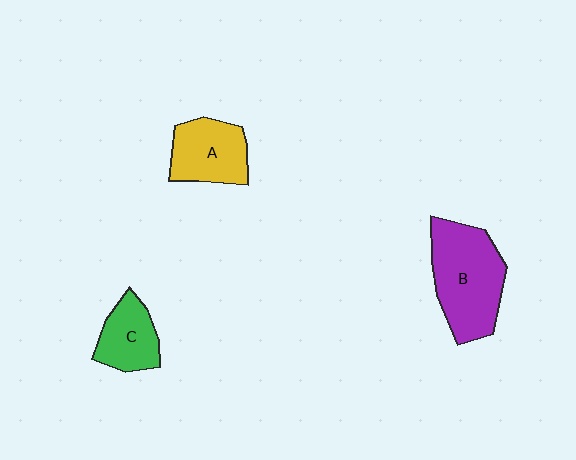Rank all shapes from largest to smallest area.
From largest to smallest: B (purple), A (yellow), C (green).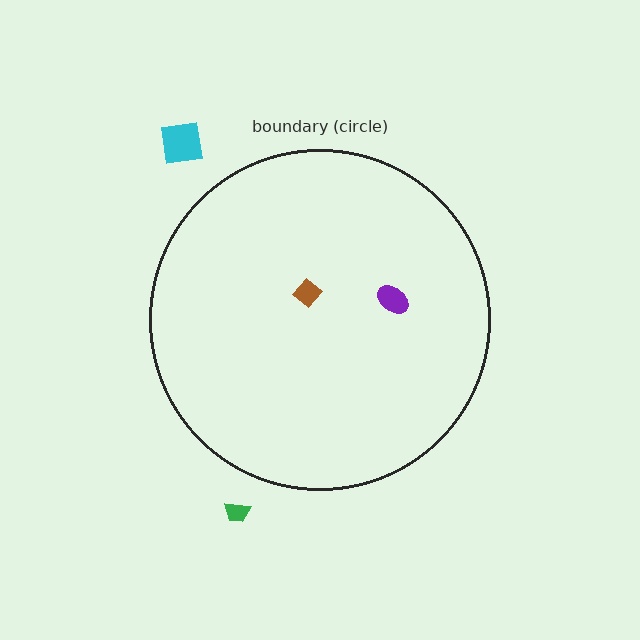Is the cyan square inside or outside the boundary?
Outside.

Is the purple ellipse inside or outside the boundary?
Inside.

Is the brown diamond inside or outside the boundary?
Inside.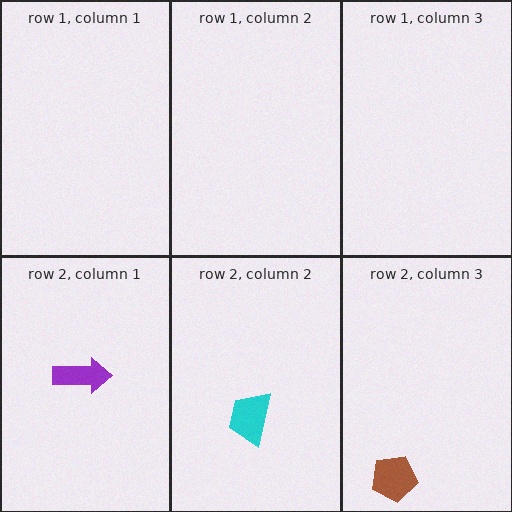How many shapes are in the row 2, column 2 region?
1.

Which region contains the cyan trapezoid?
The row 2, column 2 region.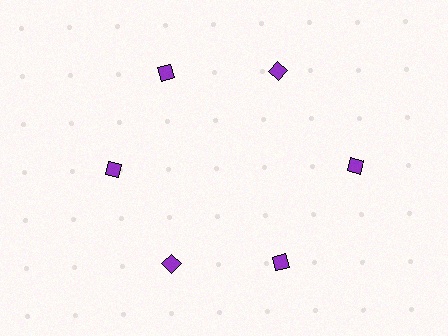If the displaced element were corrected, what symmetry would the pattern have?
It would have 6-fold rotational symmetry — the pattern would map onto itself every 60 degrees.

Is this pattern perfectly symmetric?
No. The 6 purple diamonds are arranged in a ring, but one element near the 3 o'clock position is pushed outward from the center, breaking the 6-fold rotational symmetry.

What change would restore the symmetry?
The symmetry would be restored by moving it inward, back onto the ring so that all 6 diamonds sit at equal angles and equal distance from the center.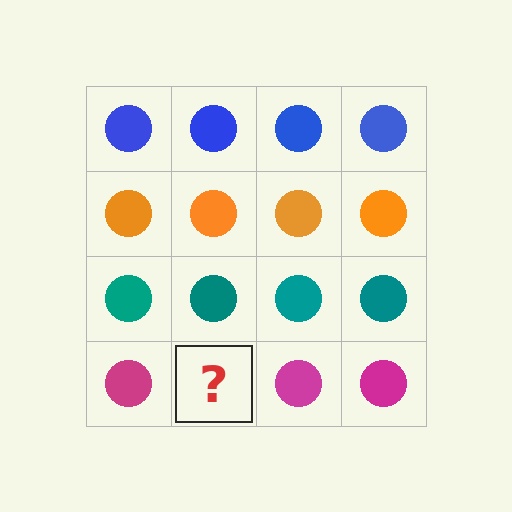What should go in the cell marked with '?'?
The missing cell should contain a magenta circle.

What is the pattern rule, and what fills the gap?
The rule is that each row has a consistent color. The gap should be filled with a magenta circle.